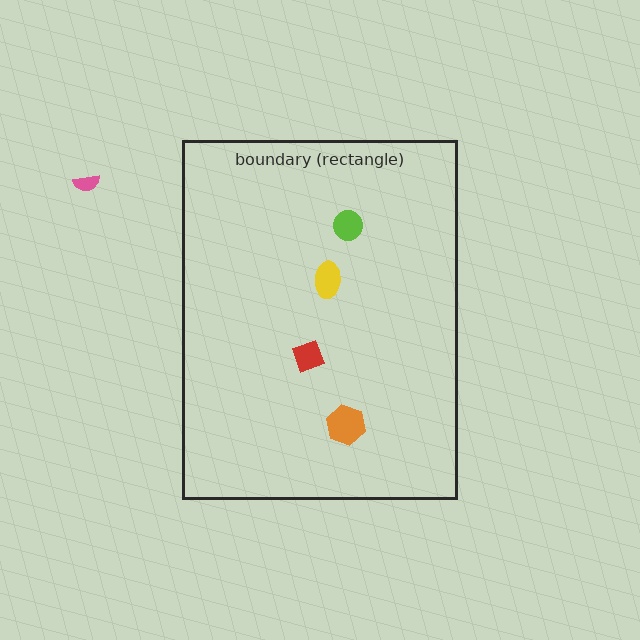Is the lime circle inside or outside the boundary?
Inside.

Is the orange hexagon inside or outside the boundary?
Inside.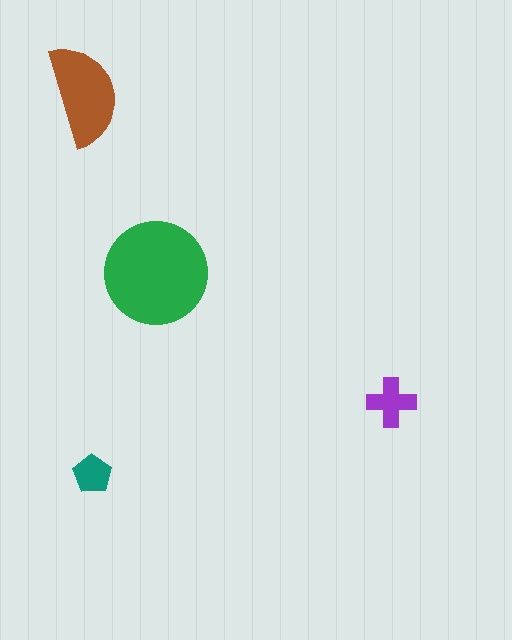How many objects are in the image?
There are 4 objects in the image.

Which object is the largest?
The green circle.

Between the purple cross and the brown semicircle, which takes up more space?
The brown semicircle.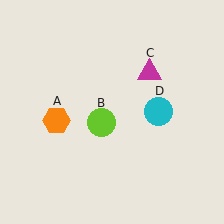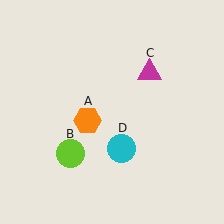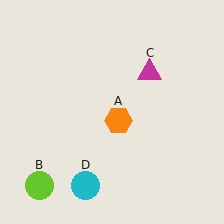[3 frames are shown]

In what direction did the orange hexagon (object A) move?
The orange hexagon (object A) moved right.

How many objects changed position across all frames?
3 objects changed position: orange hexagon (object A), lime circle (object B), cyan circle (object D).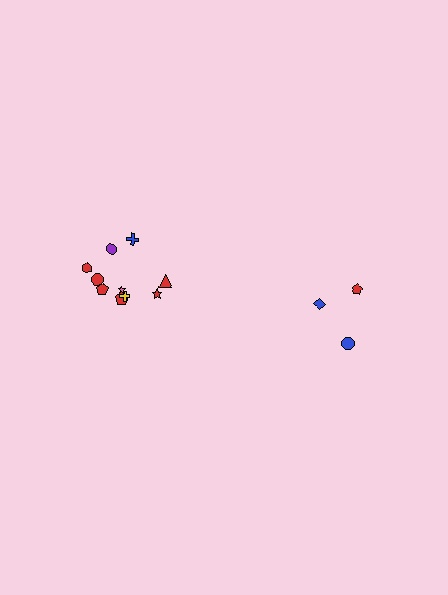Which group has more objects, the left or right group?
The left group.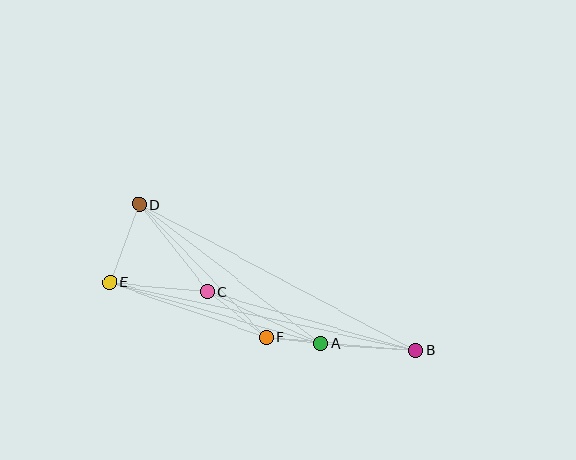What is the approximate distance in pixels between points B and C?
The distance between B and C is approximately 216 pixels.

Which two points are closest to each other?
Points A and F are closest to each other.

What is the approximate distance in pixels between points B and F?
The distance between B and F is approximately 150 pixels.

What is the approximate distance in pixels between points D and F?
The distance between D and F is approximately 184 pixels.